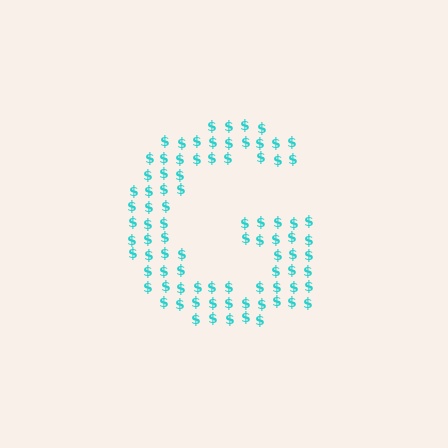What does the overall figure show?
The overall figure shows the letter G.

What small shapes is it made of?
It is made of small dollar signs.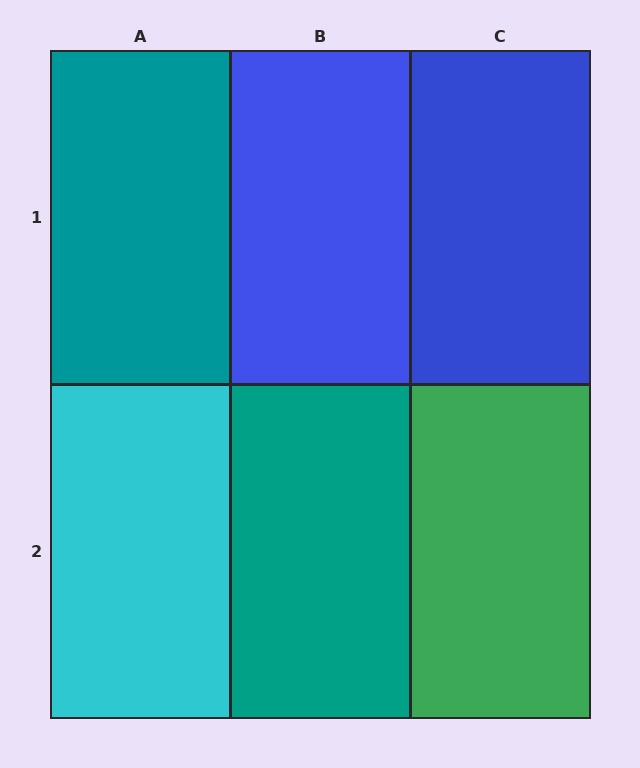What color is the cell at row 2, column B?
Teal.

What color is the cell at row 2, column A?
Cyan.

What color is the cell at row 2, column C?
Green.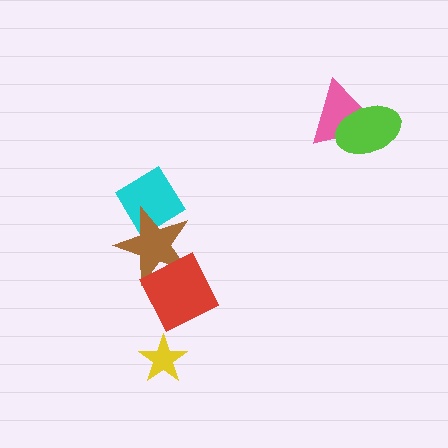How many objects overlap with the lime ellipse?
1 object overlaps with the lime ellipse.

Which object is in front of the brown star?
The red diamond is in front of the brown star.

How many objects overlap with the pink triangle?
1 object overlaps with the pink triangle.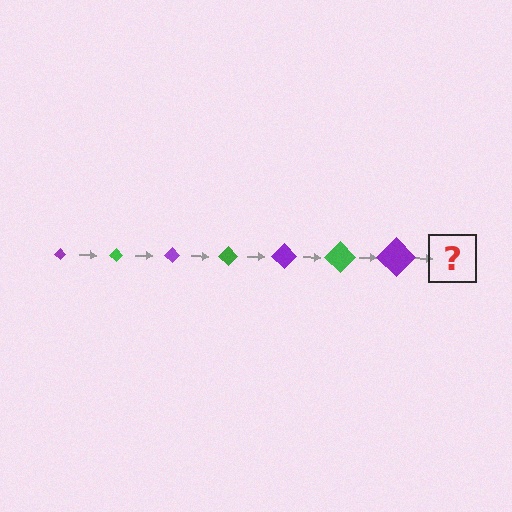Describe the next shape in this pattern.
It should be a green diamond, larger than the previous one.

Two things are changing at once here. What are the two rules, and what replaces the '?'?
The two rules are that the diamond grows larger each step and the color cycles through purple and green. The '?' should be a green diamond, larger than the previous one.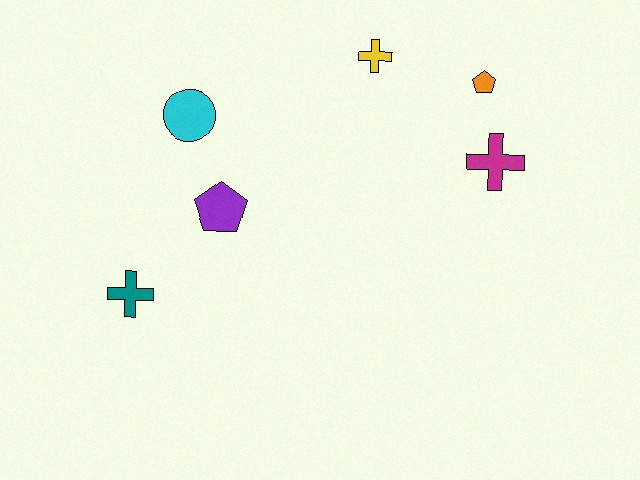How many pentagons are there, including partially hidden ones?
There are 2 pentagons.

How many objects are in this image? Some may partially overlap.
There are 6 objects.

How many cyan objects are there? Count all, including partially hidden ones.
There is 1 cyan object.